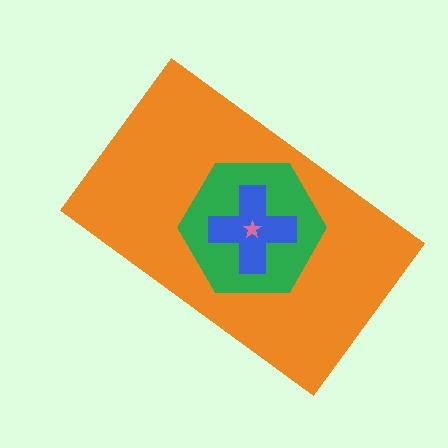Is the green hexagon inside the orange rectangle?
Yes.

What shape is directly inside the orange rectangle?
The green hexagon.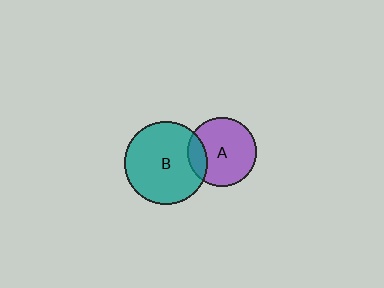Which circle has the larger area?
Circle B (teal).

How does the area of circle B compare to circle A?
Approximately 1.5 times.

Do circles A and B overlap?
Yes.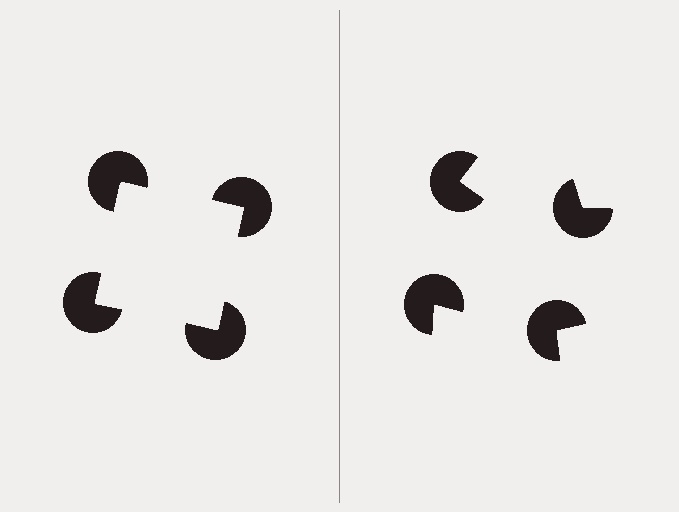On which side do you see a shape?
An illusory square appears on the left side. On the right side the wedge cuts are rotated, so no coherent shape forms.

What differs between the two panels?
The pac-man discs are positioned identically on both sides; only the wedge orientations differ. On the left they align to a square; on the right they are misaligned.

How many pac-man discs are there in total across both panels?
8 — 4 on each side.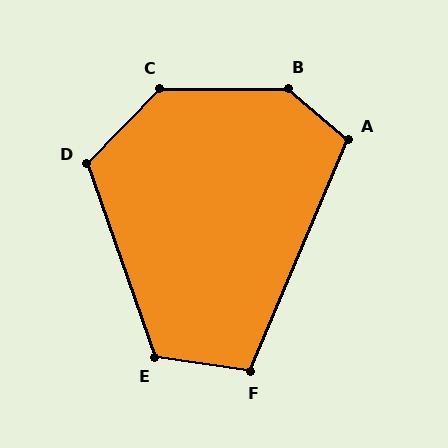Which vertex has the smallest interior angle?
F, at approximately 104 degrees.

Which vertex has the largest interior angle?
B, at approximately 139 degrees.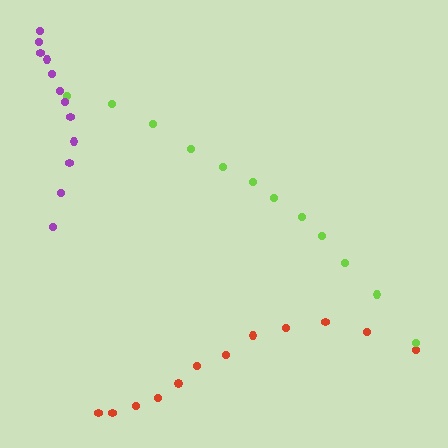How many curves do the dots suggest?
There are 3 distinct paths.